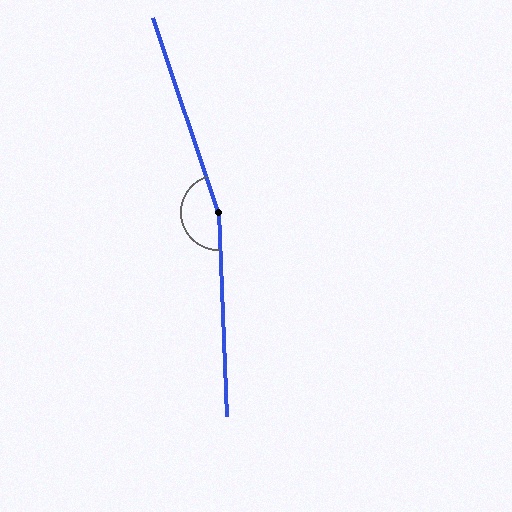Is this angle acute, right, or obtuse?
It is obtuse.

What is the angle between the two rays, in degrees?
Approximately 164 degrees.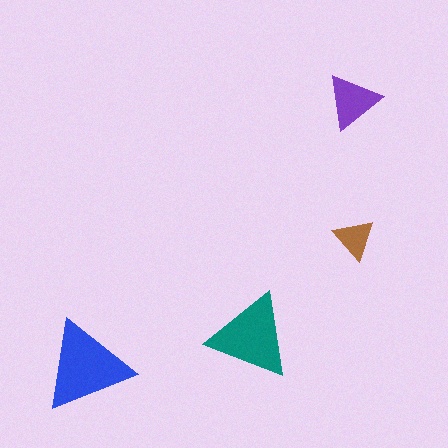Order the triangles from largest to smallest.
the blue one, the teal one, the purple one, the brown one.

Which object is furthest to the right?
The brown triangle is rightmost.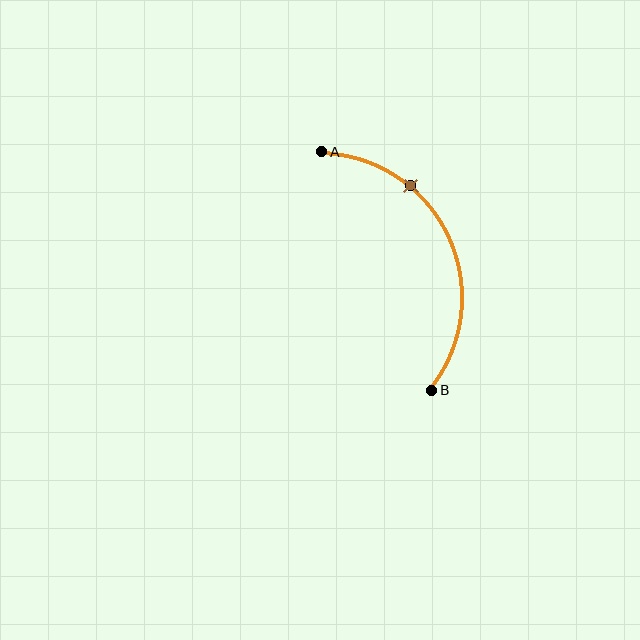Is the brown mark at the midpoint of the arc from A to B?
No. The brown mark lies on the arc but is closer to endpoint A. The arc midpoint would be at the point on the curve equidistant along the arc from both A and B.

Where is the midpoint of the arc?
The arc midpoint is the point on the curve farthest from the straight line joining A and B. It sits to the right of that line.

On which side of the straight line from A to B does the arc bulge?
The arc bulges to the right of the straight line connecting A and B.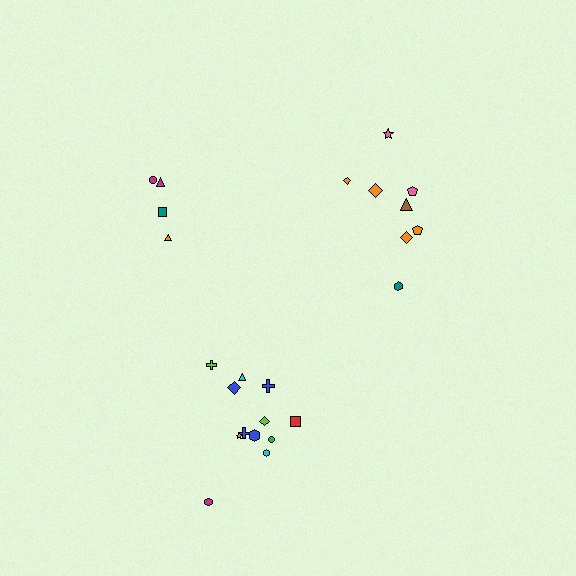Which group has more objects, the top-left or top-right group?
The top-right group.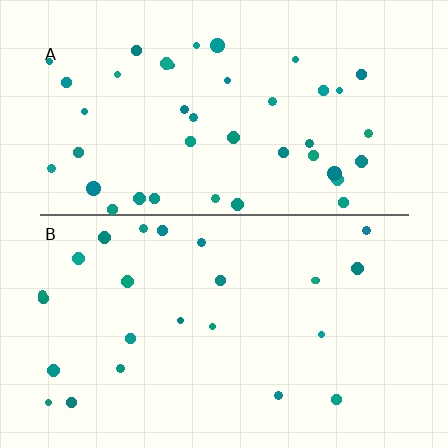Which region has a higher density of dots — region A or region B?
A (the top).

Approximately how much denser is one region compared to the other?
Approximately 1.7× — region A over region B.